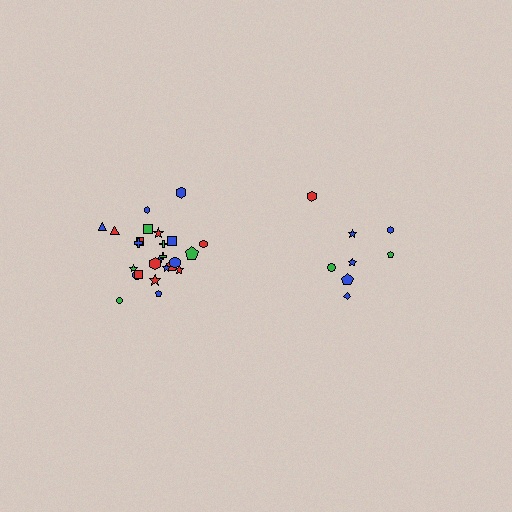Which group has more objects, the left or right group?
The left group.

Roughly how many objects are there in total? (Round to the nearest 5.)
Roughly 35 objects in total.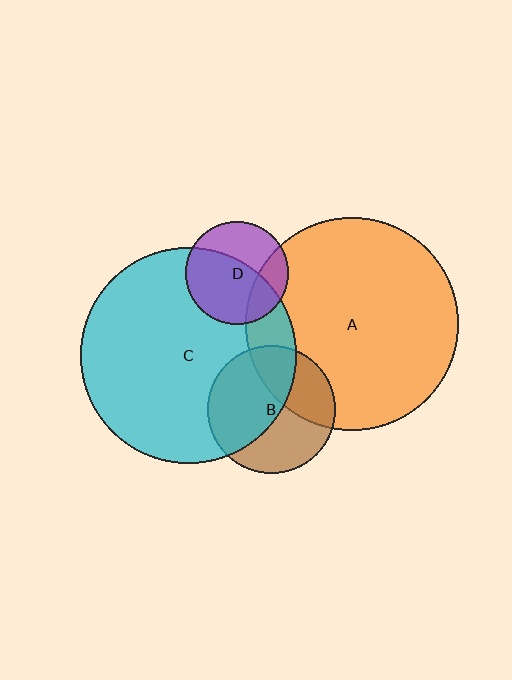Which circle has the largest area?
Circle C (cyan).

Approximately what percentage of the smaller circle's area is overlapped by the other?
Approximately 60%.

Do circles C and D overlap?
Yes.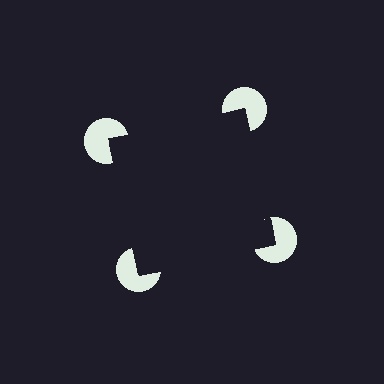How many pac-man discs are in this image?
There are 4 — one at each vertex of the illusory square.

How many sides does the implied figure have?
4 sides.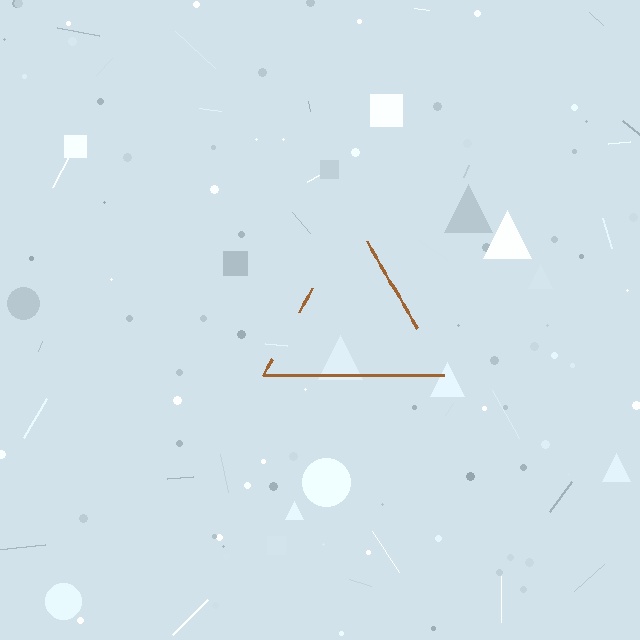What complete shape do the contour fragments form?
The contour fragments form a triangle.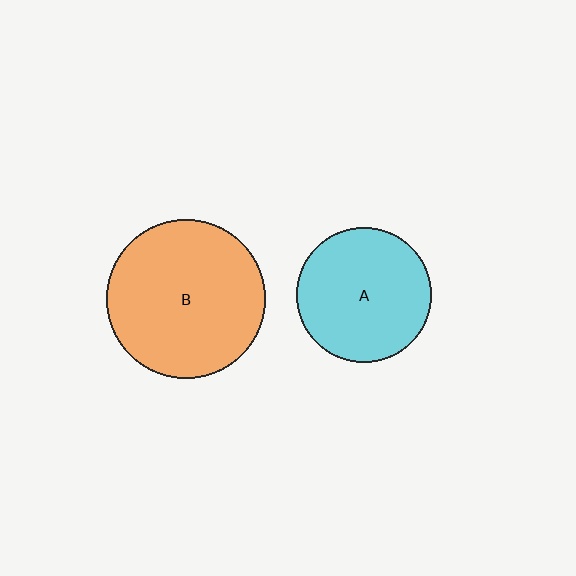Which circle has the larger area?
Circle B (orange).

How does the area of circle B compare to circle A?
Approximately 1.4 times.